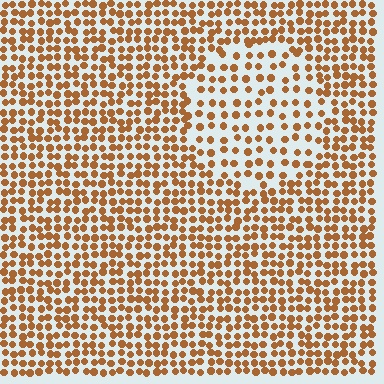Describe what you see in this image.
The image contains small brown elements arranged at two different densities. A circle-shaped region is visible where the elements are less densely packed than the surrounding area.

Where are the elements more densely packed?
The elements are more densely packed outside the circle boundary.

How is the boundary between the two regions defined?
The boundary is defined by a change in element density (approximately 1.8x ratio). All elements are the same color, size, and shape.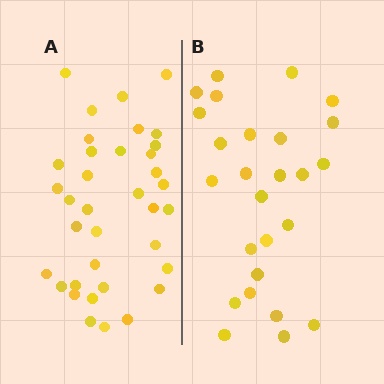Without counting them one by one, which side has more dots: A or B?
Region A (the left region) has more dots.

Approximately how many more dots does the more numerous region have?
Region A has roughly 10 or so more dots than region B.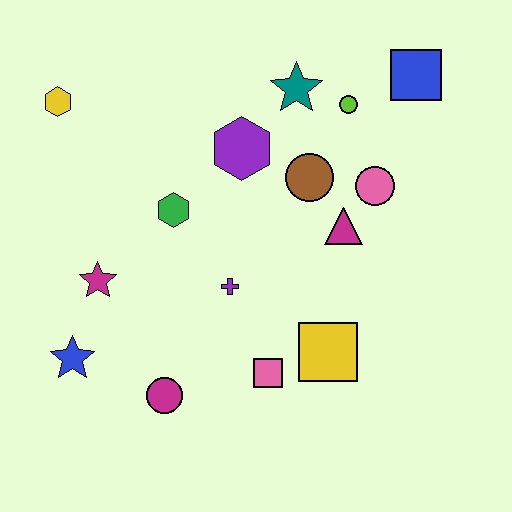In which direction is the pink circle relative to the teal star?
The pink circle is below the teal star.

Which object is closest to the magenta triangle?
The pink circle is closest to the magenta triangle.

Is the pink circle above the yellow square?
Yes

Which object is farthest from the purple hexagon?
The blue star is farthest from the purple hexagon.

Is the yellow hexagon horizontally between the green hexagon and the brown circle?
No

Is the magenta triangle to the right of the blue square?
No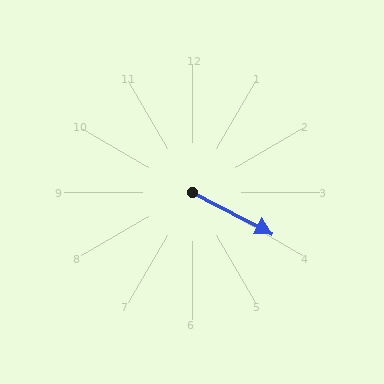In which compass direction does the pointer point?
Southeast.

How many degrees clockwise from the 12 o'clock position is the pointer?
Approximately 117 degrees.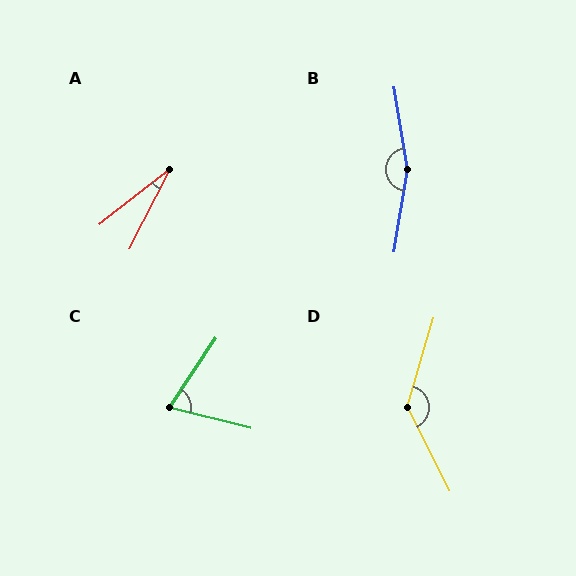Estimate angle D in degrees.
Approximately 137 degrees.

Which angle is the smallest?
A, at approximately 25 degrees.